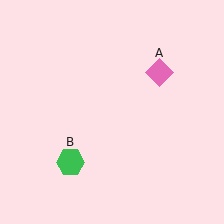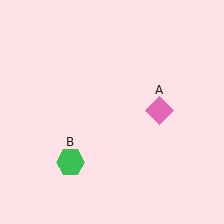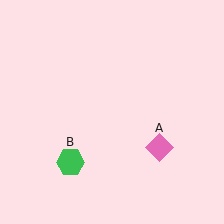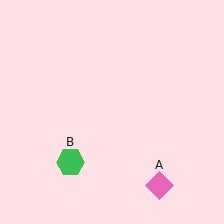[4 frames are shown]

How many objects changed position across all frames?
1 object changed position: pink diamond (object A).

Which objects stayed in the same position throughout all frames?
Green hexagon (object B) remained stationary.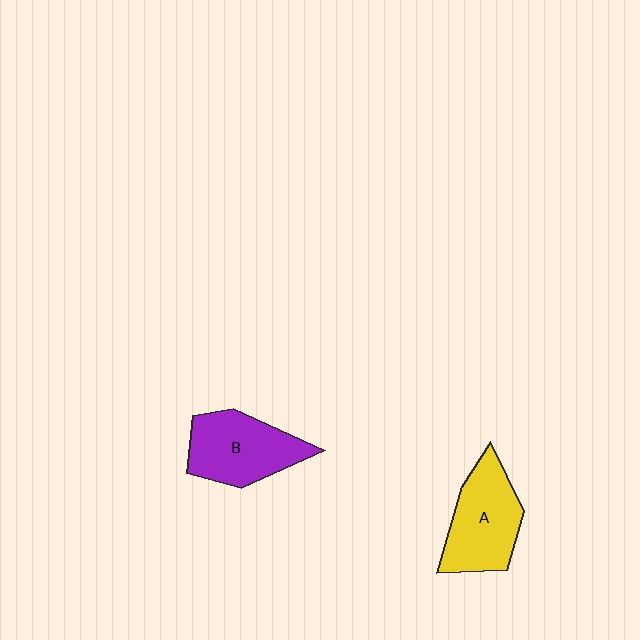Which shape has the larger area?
Shape A (yellow).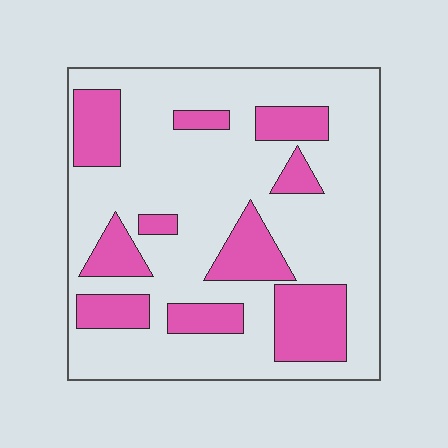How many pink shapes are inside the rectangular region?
10.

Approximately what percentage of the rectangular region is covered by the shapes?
Approximately 25%.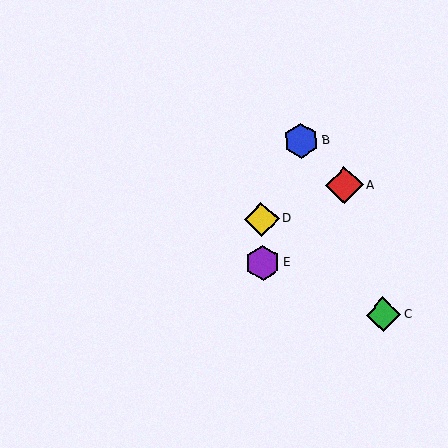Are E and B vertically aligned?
No, E is at x≈263 and B is at x≈301.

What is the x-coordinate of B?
Object B is at x≈301.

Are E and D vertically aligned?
Yes, both are at x≈263.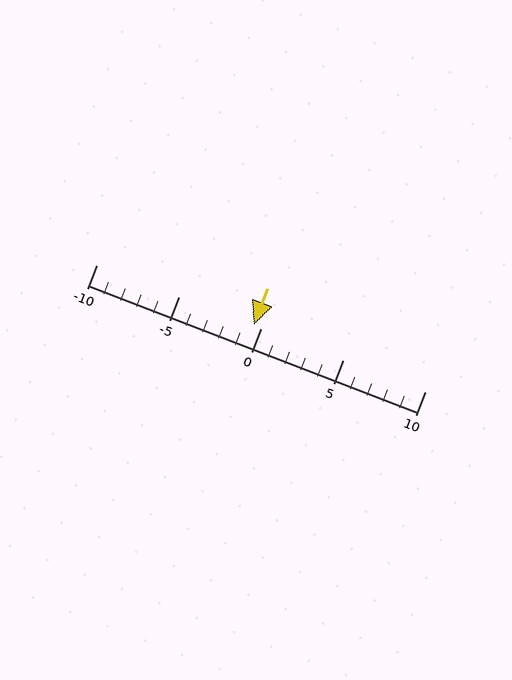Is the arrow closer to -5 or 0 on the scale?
The arrow is closer to 0.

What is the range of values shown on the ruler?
The ruler shows values from -10 to 10.